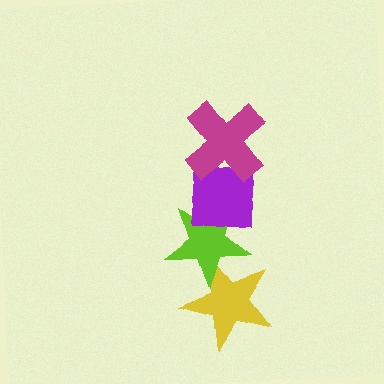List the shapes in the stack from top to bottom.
From top to bottom: the magenta cross, the purple square, the lime star, the yellow star.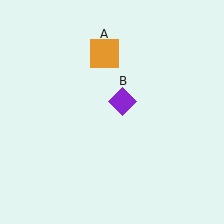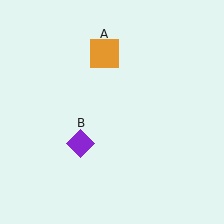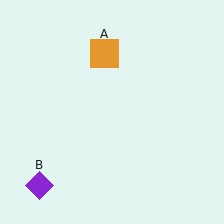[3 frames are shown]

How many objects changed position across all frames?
1 object changed position: purple diamond (object B).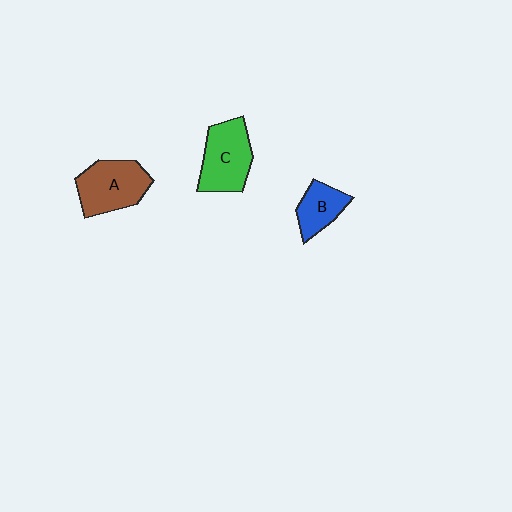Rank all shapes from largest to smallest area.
From largest to smallest: A (brown), C (green), B (blue).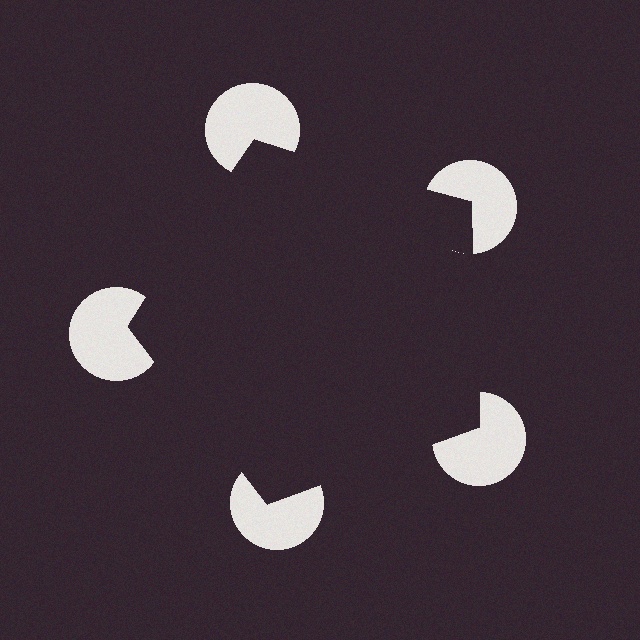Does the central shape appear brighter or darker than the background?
It typically appears slightly darker than the background, even though no actual brightness change is drawn.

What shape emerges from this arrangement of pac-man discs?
An illusory pentagon — its edges are inferred from the aligned wedge cuts in the pac-man discs, not physically drawn.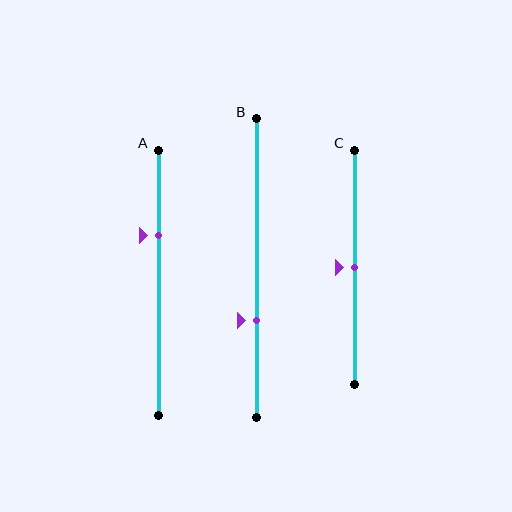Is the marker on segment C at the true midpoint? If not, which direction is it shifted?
Yes, the marker on segment C is at the true midpoint.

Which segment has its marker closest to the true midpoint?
Segment C has its marker closest to the true midpoint.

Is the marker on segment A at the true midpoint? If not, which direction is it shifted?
No, the marker on segment A is shifted upward by about 18% of the segment length.